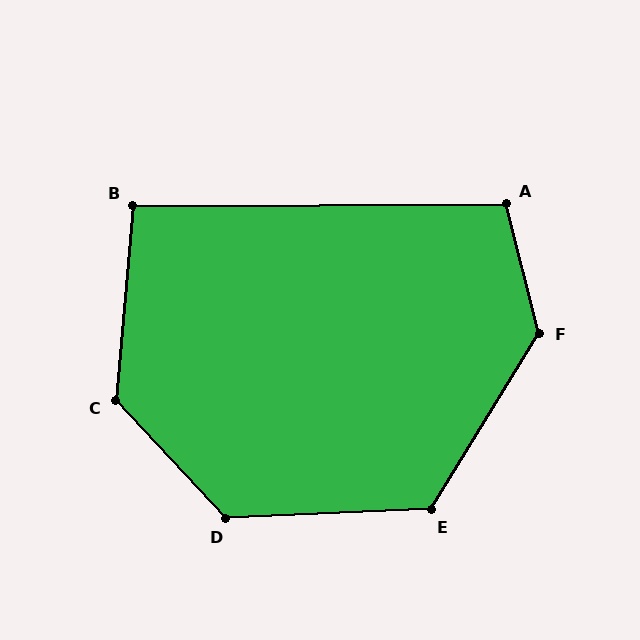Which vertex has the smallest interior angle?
B, at approximately 95 degrees.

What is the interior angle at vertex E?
Approximately 124 degrees (obtuse).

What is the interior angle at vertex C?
Approximately 132 degrees (obtuse).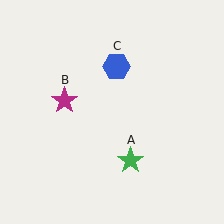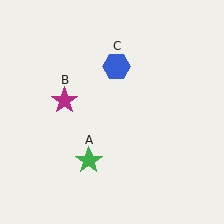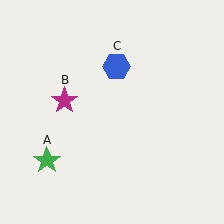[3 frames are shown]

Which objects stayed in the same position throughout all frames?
Magenta star (object B) and blue hexagon (object C) remained stationary.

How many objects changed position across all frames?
1 object changed position: green star (object A).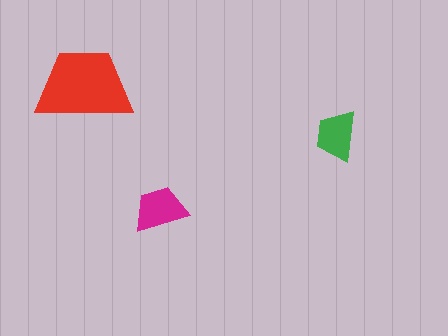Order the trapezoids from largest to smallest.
the red one, the magenta one, the green one.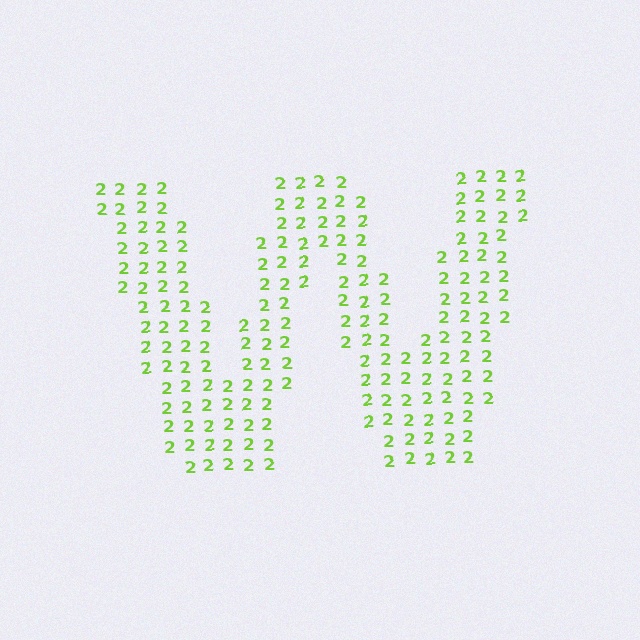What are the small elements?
The small elements are digit 2's.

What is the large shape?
The large shape is the letter W.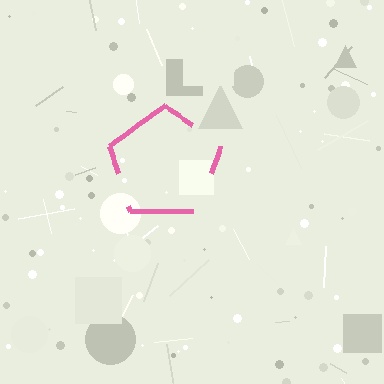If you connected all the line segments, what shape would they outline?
They would outline a pentagon.